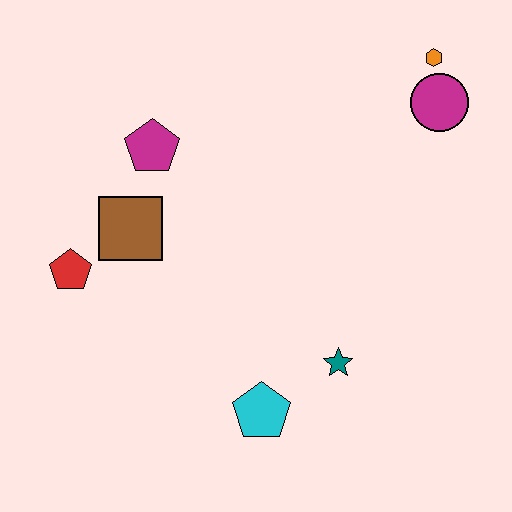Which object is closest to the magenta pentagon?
The brown square is closest to the magenta pentagon.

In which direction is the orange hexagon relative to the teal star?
The orange hexagon is above the teal star.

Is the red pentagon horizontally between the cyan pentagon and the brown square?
No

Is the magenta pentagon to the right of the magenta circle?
No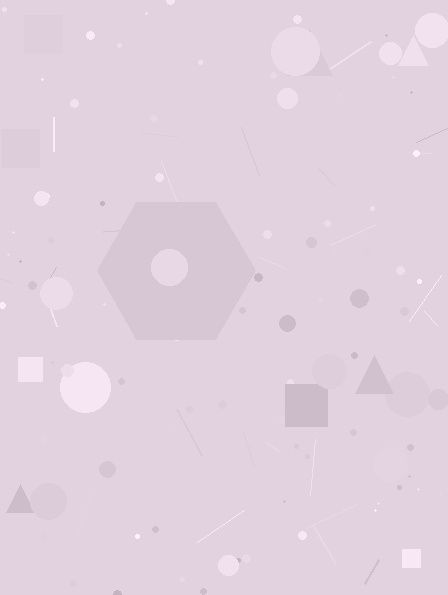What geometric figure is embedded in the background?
A hexagon is embedded in the background.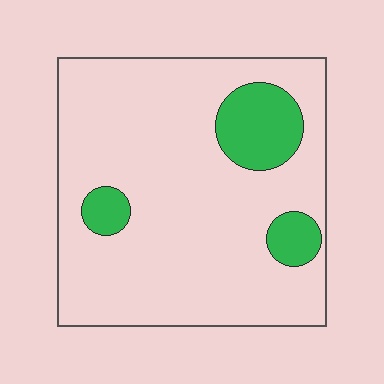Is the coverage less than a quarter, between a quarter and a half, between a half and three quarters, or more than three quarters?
Less than a quarter.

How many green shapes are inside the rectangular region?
3.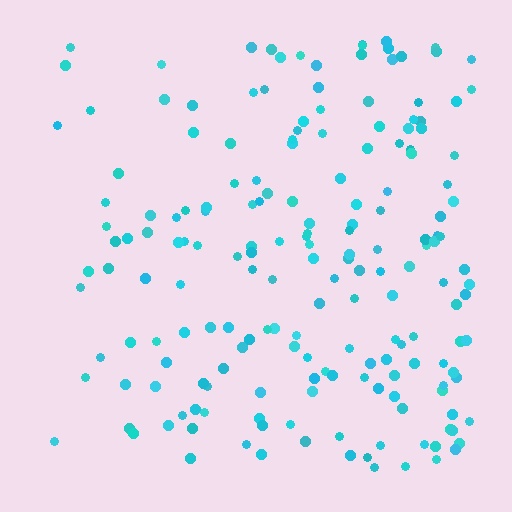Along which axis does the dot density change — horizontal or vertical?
Horizontal.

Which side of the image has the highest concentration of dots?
The right.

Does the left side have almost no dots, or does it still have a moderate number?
Still a moderate number, just noticeably fewer than the right.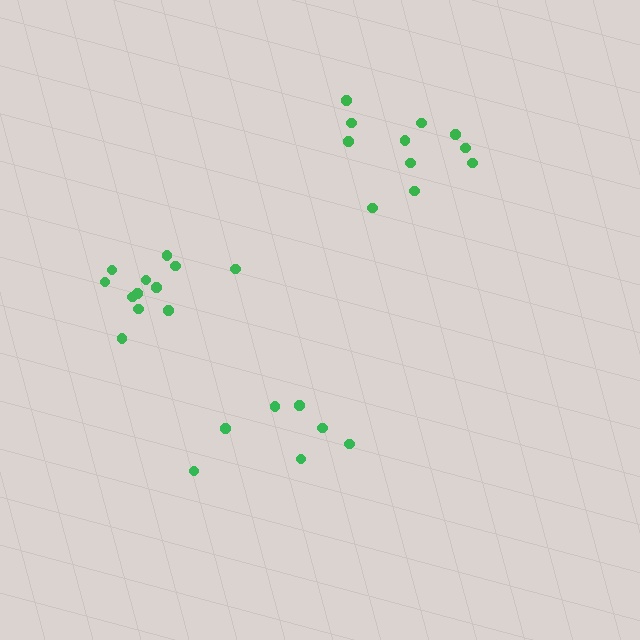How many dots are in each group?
Group 1: 12 dots, Group 2: 7 dots, Group 3: 11 dots (30 total).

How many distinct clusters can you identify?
There are 3 distinct clusters.